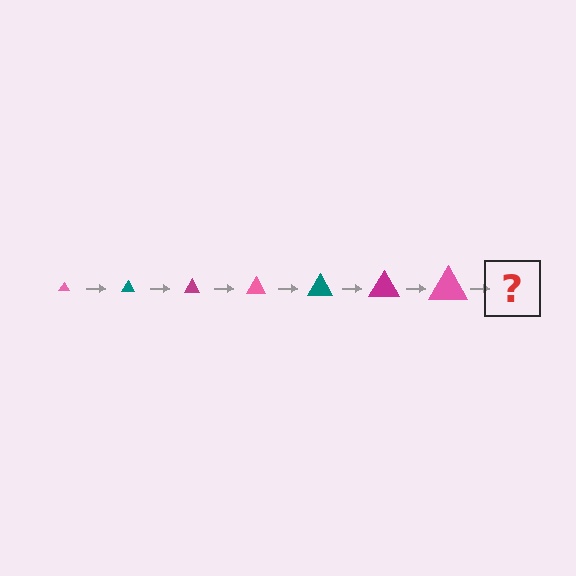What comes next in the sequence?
The next element should be a teal triangle, larger than the previous one.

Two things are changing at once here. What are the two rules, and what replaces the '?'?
The two rules are that the triangle grows larger each step and the color cycles through pink, teal, and magenta. The '?' should be a teal triangle, larger than the previous one.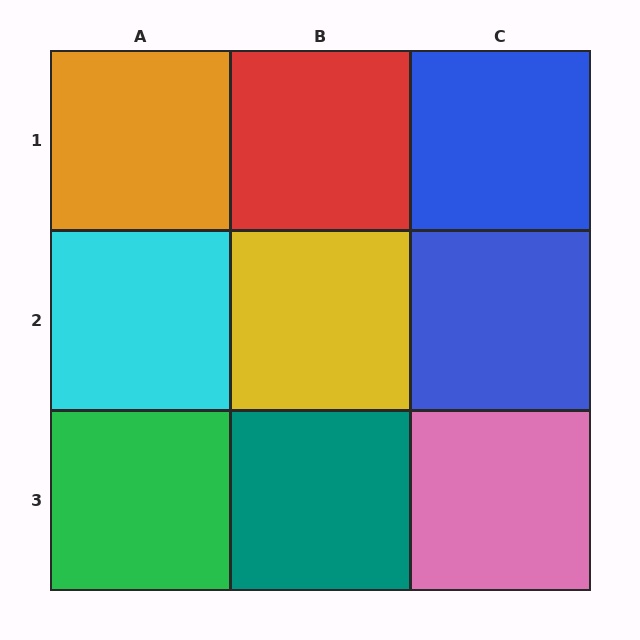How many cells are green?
1 cell is green.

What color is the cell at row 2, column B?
Yellow.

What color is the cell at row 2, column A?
Cyan.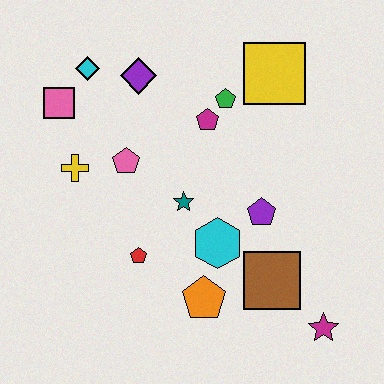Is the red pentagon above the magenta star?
Yes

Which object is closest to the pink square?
The cyan diamond is closest to the pink square.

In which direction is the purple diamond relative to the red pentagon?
The purple diamond is above the red pentagon.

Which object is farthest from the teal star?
The magenta star is farthest from the teal star.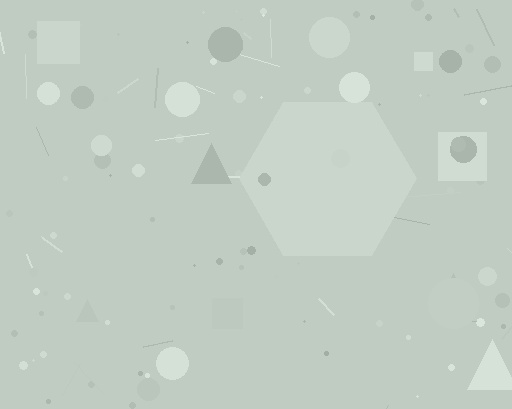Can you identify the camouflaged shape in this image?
The camouflaged shape is a hexagon.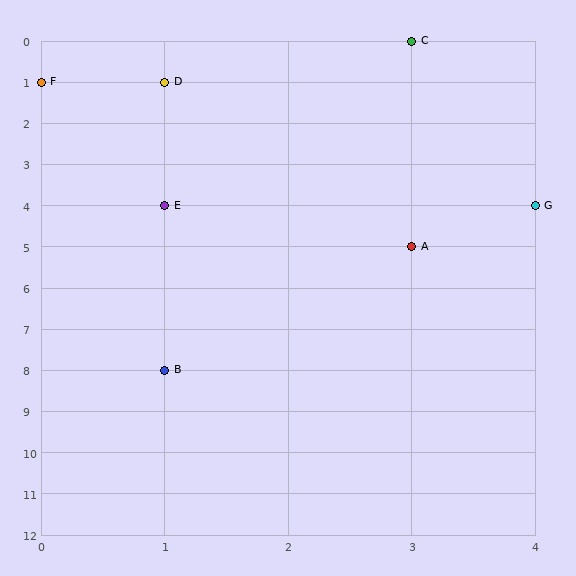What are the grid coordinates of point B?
Point B is at grid coordinates (1, 8).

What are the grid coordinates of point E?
Point E is at grid coordinates (1, 4).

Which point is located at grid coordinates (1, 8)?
Point B is at (1, 8).